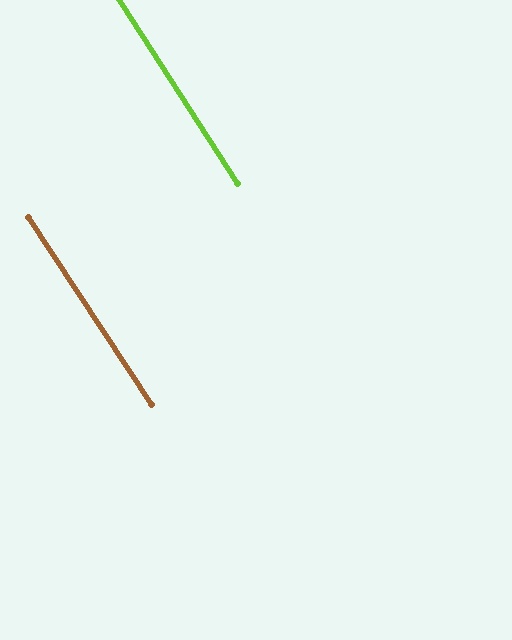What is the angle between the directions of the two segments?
Approximately 1 degree.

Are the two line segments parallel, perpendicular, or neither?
Parallel — their directions differ by only 0.7°.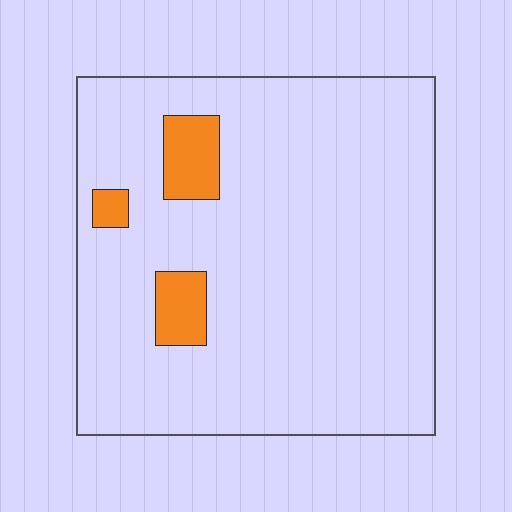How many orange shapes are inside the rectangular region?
3.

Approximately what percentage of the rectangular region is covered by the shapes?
Approximately 10%.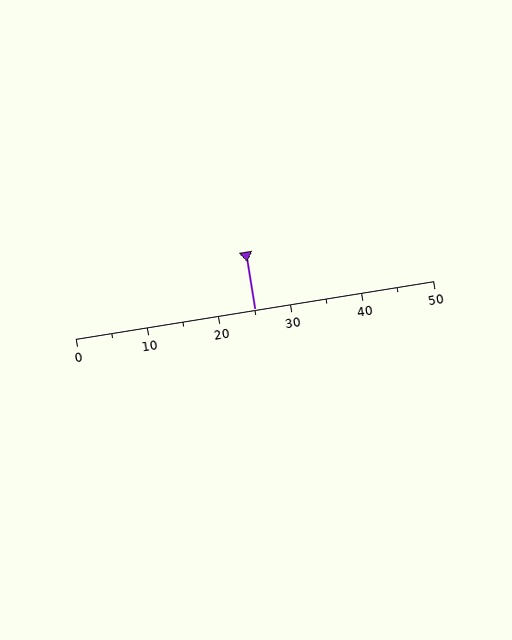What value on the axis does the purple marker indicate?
The marker indicates approximately 25.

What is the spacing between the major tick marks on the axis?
The major ticks are spaced 10 apart.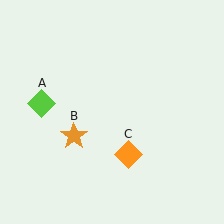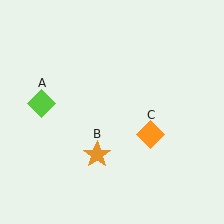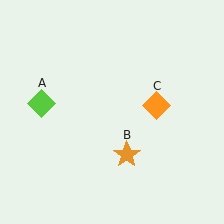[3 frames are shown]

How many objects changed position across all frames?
2 objects changed position: orange star (object B), orange diamond (object C).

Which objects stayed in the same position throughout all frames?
Lime diamond (object A) remained stationary.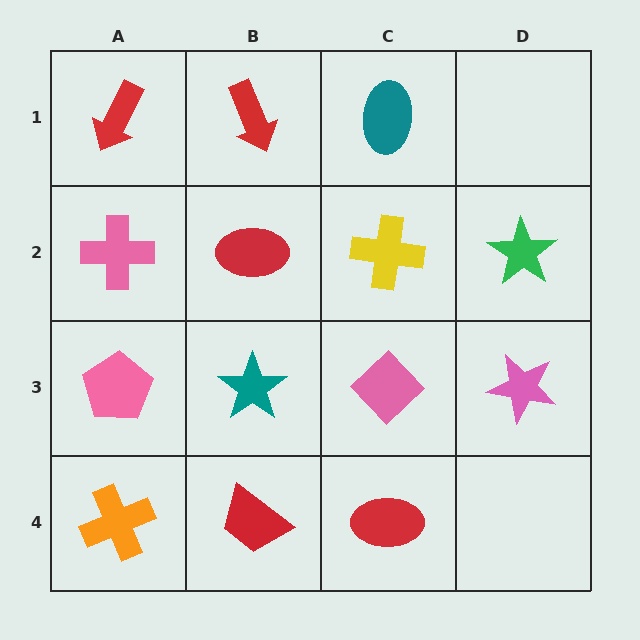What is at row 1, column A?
A red arrow.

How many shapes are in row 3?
4 shapes.